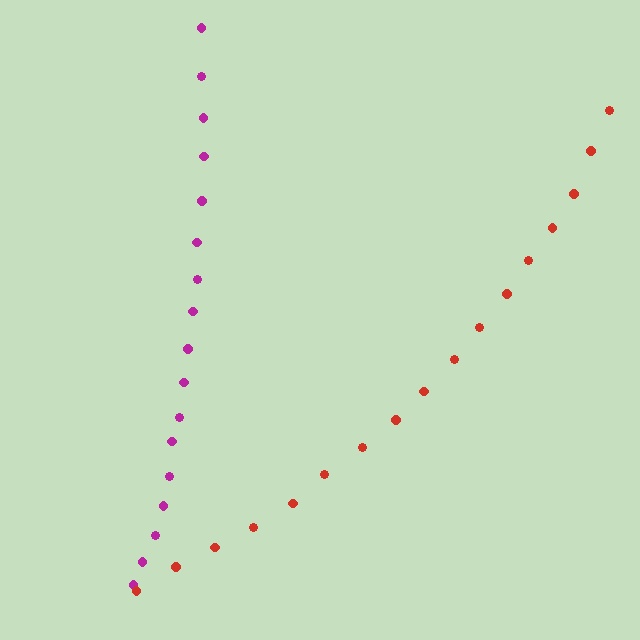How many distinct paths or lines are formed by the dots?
There are 2 distinct paths.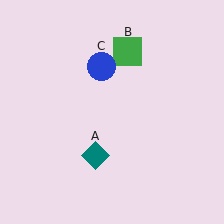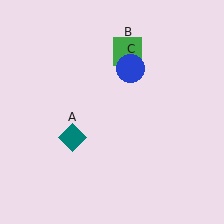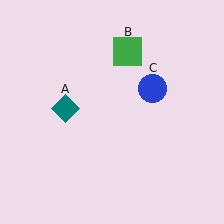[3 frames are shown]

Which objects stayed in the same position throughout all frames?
Green square (object B) remained stationary.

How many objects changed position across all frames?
2 objects changed position: teal diamond (object A), blue circle (object C).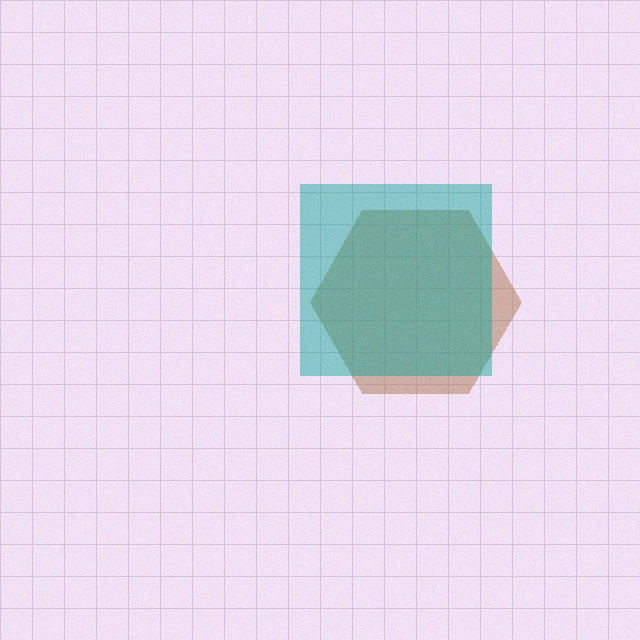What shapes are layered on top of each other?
The layered shapes are: a brown hexagon, a teal square.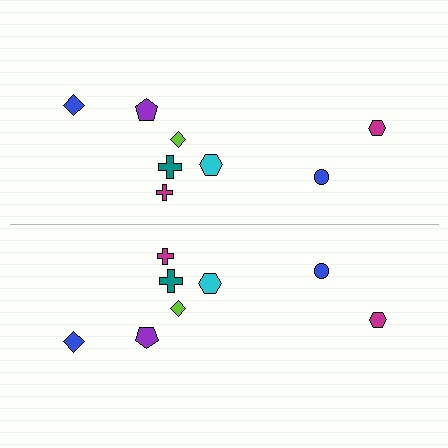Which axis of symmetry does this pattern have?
The pattern has a horizontal axis of symmetry running through the center of the image.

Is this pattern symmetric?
Yes, this pattern has bilateral (reflection) symmetry.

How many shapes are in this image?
There are 16 shapes in this image.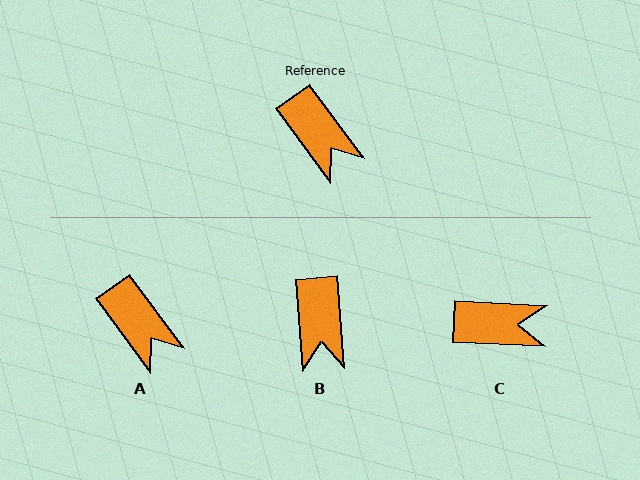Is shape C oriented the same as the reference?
No, it is off by about 51 degrees.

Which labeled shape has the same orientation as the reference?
A.